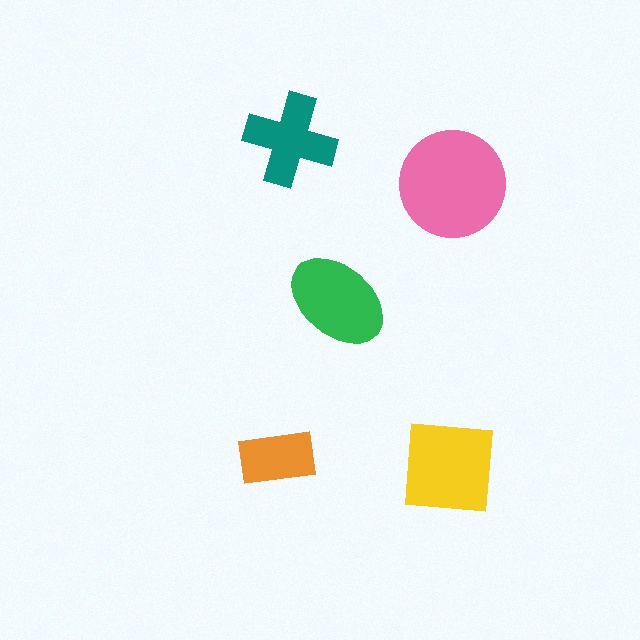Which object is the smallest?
The orange rectangle.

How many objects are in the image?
There are 5 objects in the image.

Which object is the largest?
The pink circle.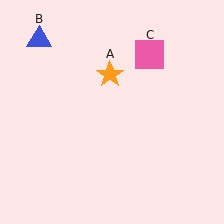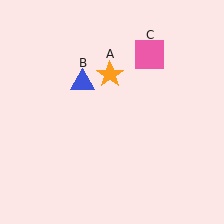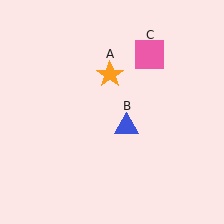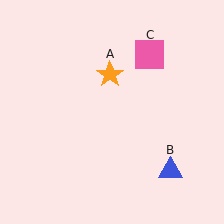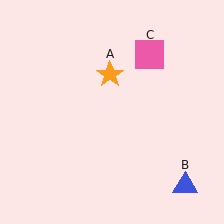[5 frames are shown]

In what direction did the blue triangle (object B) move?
The blue triangle (object B) moved down and to the right.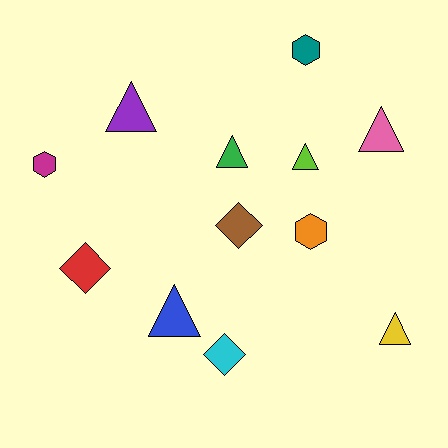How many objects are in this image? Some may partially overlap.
There are 12 objects.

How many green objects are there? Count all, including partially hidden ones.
There is 1 green object.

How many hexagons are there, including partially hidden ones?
There are 3 hexagons.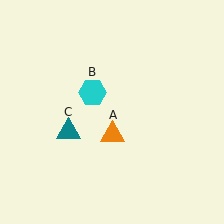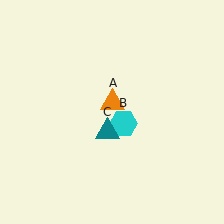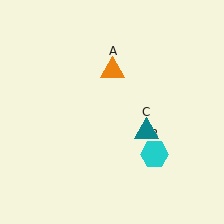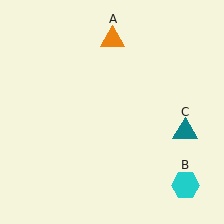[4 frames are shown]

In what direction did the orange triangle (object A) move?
The orange triangle (object A) moved up.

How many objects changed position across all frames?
3 objects changed position: orange triangle (object A), cyan hexagon (object B), teal triangle (object C).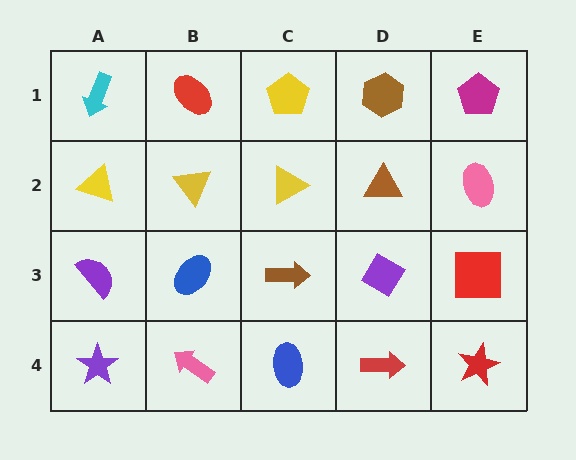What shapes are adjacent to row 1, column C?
A yellow triangle (row 2, column C), a red ellipse (row 1, column B), a brown hexagon (row 1, column D).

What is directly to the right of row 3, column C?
A purple diamond.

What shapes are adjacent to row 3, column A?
A yellow triangle (row 2, column A), a purple star (row 4, column A), a blue ellipse (row 3, column B).